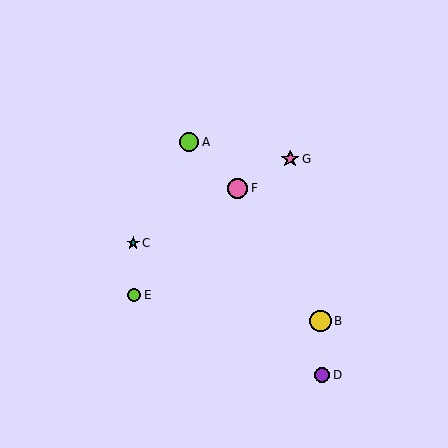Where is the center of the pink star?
The center of the pink star is at (290, 159).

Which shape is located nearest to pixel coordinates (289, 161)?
The pink star (labeled G) at (290, 159) is nearest to that location.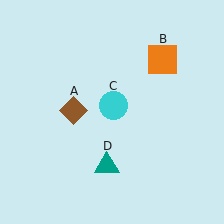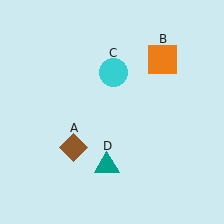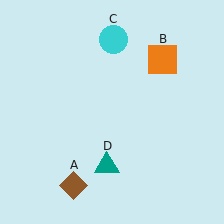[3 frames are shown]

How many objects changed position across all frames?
2 objects changed position: brown diamond (object A), cyan circle (object C).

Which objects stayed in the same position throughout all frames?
Orange square (object B) and teal triangle (object D) remained stationary.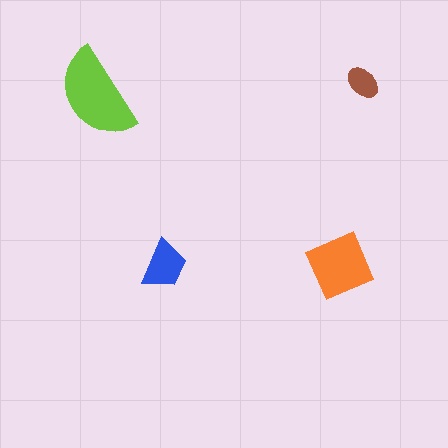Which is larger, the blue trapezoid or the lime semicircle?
The lime semicircle.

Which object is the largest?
The lime semicircle.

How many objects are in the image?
There are 4 objects in the image.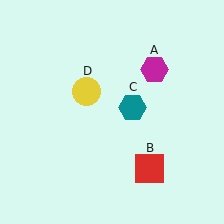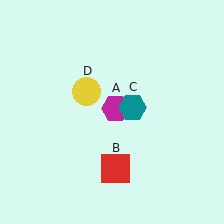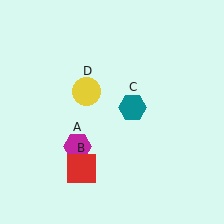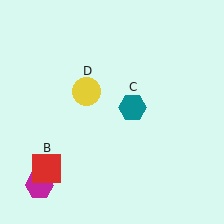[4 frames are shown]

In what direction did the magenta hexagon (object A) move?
The magenta hexagon (object A) moved down and to the left.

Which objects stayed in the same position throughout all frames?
Teal hexagon (object C) and yellow circle (object D) remained stationary.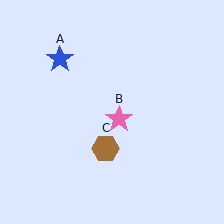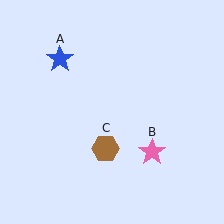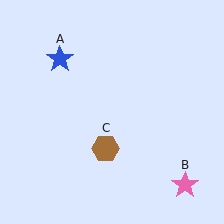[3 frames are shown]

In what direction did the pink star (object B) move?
The pink star (object B) moved down and to the right.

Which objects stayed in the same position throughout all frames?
Blue star (object A) and brown hexagon (object C) remained stationary.